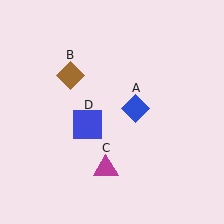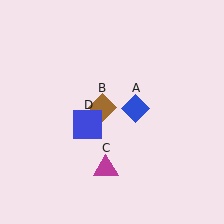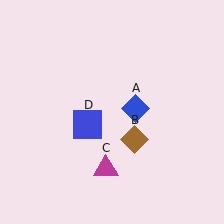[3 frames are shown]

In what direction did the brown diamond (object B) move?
The brown diamond (object B) moved down and to the right.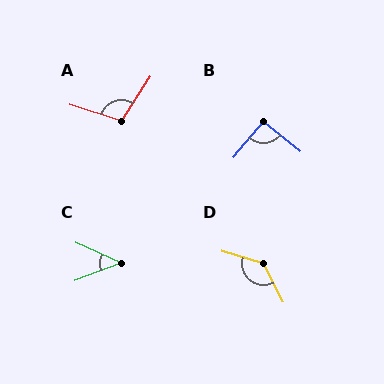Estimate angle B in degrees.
Approximately 91 degrees.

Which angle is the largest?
D, at approximately 134 degrees.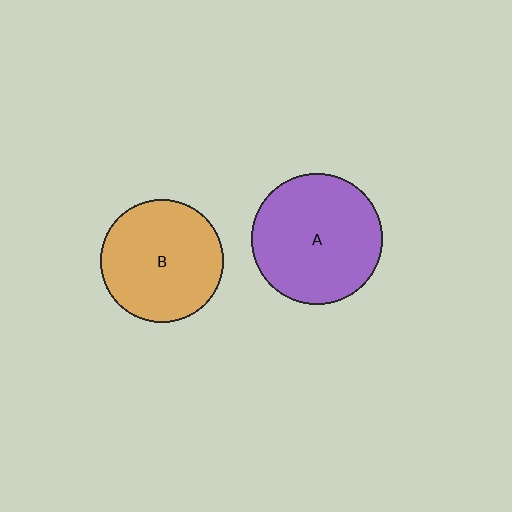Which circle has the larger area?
Circle A (purple).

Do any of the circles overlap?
No, none of the circles overlap.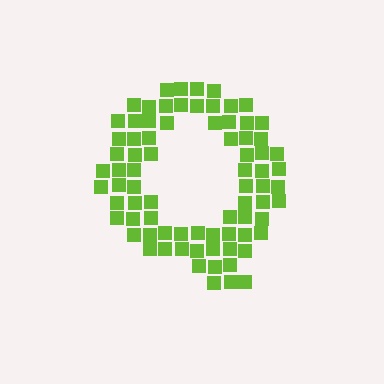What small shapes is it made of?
It is made of small squares.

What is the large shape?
The large shape is the letter Q.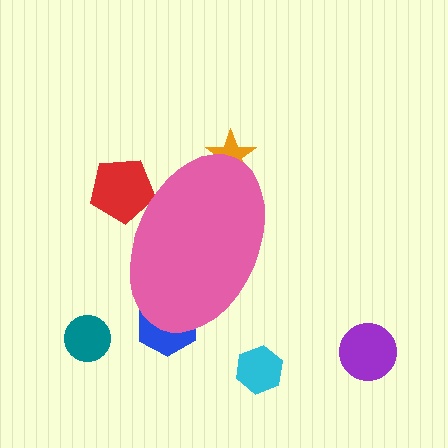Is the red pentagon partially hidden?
Yes, the red pentagon is partially hidden behind the pink ellipse.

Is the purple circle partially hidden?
No, the purple circle is fully visible.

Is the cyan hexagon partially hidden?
No, the cyan hexagon is fully visible.